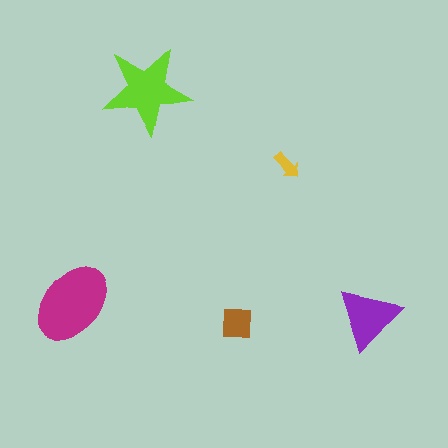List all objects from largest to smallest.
The magenta ellipse, the lime star, the purple triangle, the brown square, the yellow arrow.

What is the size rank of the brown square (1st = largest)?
4th.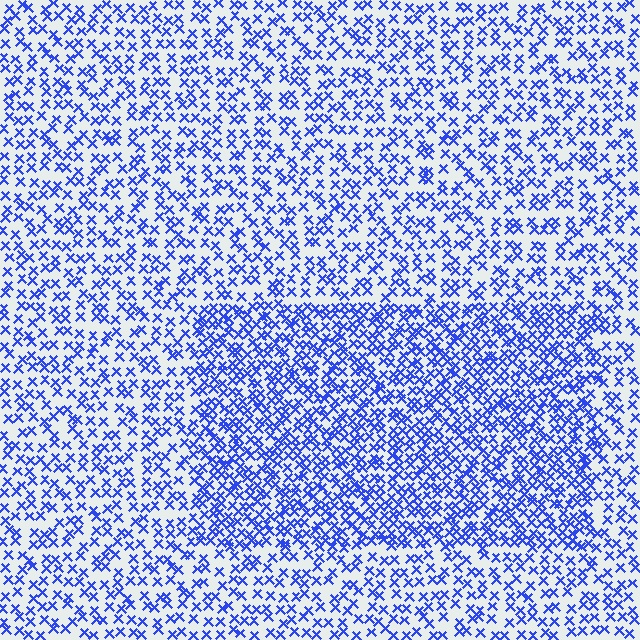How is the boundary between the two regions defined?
The boundary is defined by a change in element density (approximately 1.8x ratio). All elements are the same color, size, and shape.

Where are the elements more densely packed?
The elements are more densely packed inside the rectangle boundary.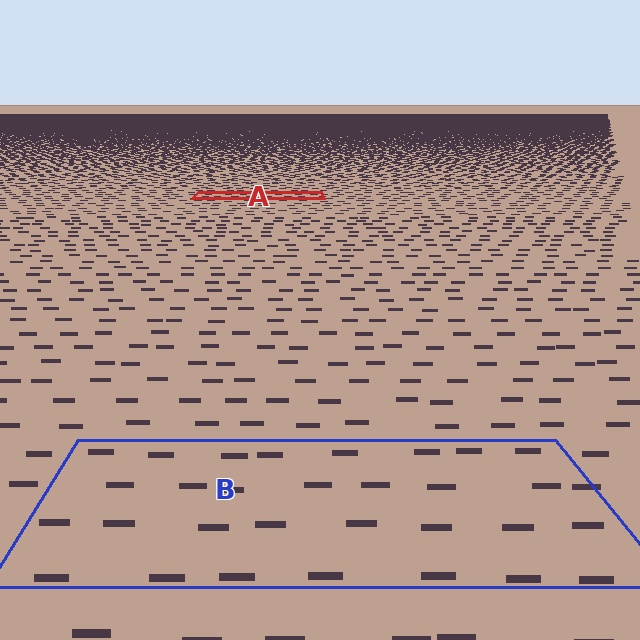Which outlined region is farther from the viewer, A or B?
Region A is farther from the viewer — the texture elements inside it appear smaller and more densely packed.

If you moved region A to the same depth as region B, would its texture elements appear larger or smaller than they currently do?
They would appear larger. At a closer depth, the same texture elements are projected at a bigger on-screen size.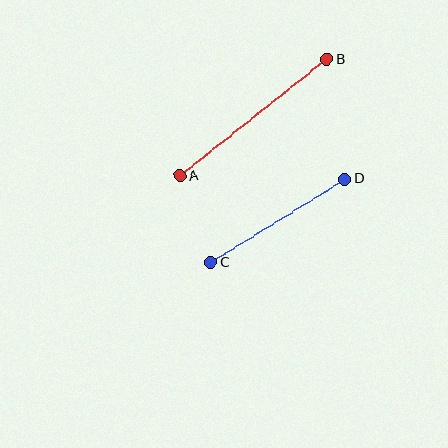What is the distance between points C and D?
The distance is approximately 158 pixels.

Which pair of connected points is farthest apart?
Points A and B are farthest apart.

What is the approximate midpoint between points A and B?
The midpoint is at approximately (253, 118) pixels.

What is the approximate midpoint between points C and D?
The midpoint is at approximately (278, 221) pixels.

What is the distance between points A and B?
The distance is approximately 187 pixels.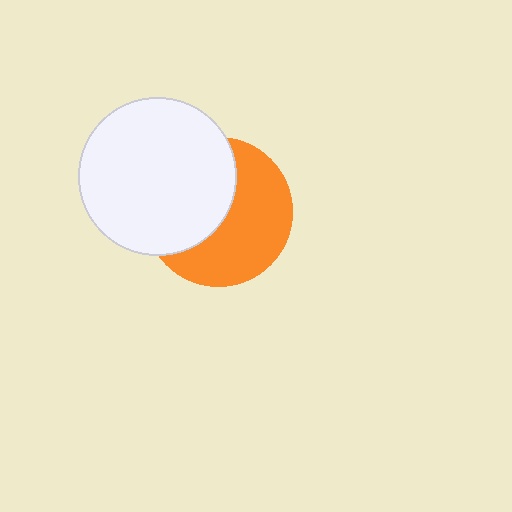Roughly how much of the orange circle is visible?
About half of it is visible (roughly 53%).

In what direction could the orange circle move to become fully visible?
The orange circle could move right. That would shift it out from behind the white circle entirely.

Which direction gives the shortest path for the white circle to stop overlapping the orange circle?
Moving left gives the shortest separation.